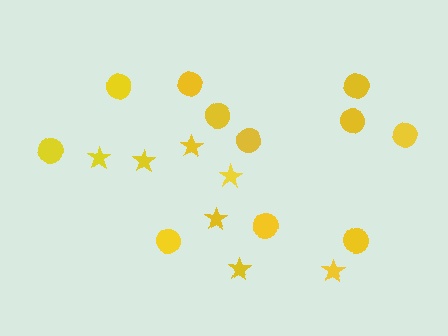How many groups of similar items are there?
There are 2 groups: one group of stars (7) and one group of circles (11).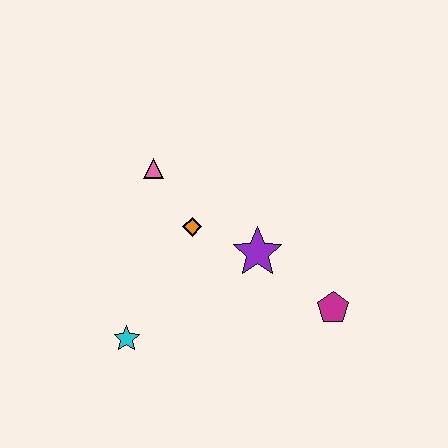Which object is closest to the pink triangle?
The orange diamond is closest to the pink triangle.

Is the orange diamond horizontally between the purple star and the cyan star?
Yes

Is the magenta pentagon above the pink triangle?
No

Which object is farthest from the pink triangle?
The magenta pentagon is farthest from the pink triangle.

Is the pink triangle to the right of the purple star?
No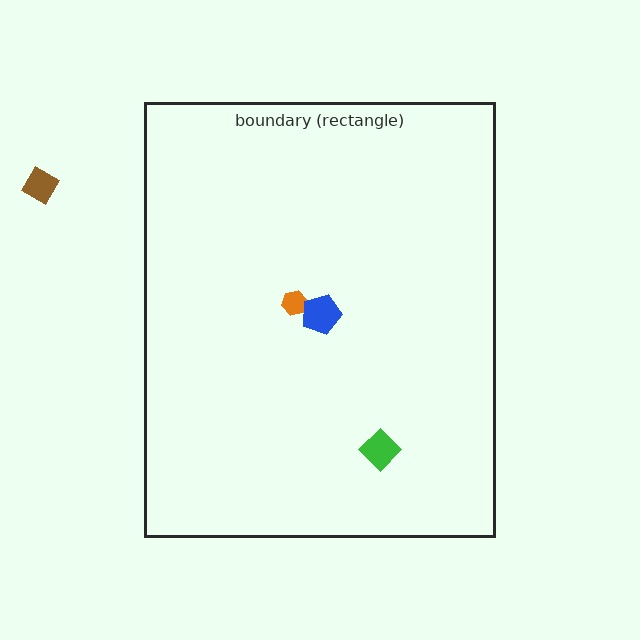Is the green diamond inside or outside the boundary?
Inside.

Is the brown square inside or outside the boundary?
Outside.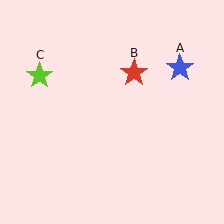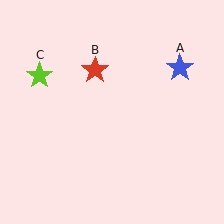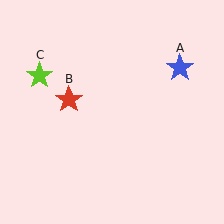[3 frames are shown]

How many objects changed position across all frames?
1 object changed position: red star (object B).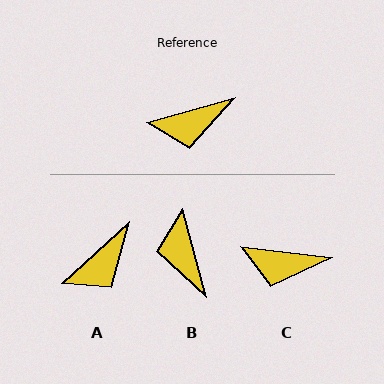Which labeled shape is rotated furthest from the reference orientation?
B, about 90 degrees away.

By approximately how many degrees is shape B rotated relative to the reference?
Approximately 90 degrees clockwise.